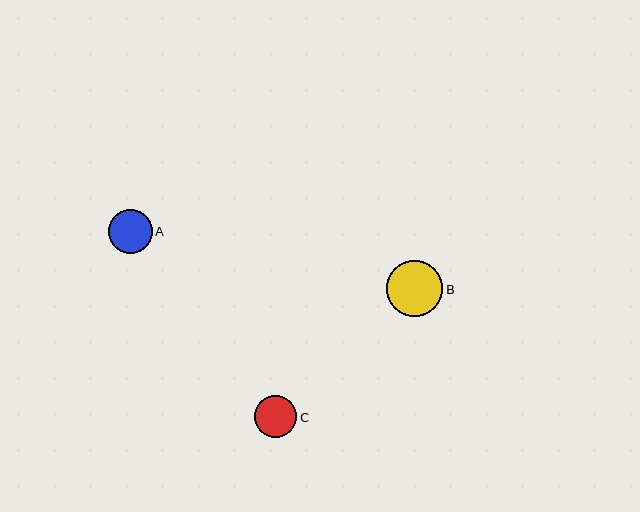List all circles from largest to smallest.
From largest to smallest: B, A, C.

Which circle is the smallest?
Circle C is the smallest with a size of approximately 42 pixels.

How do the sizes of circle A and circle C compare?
Circle A and circle C are approximately the same size.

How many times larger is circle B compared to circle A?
Circle B is approximately 1.3 times the size of circle A.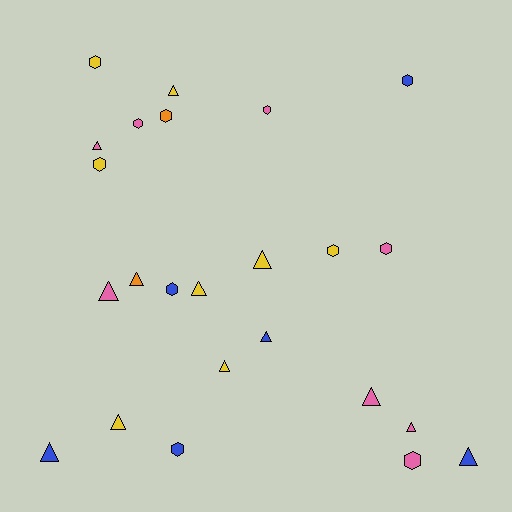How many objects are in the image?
There are 24 objects.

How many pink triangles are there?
There are 4 pink triangles.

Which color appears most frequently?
Pink, with 8 objects.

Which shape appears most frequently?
Triangle, with 13 objects.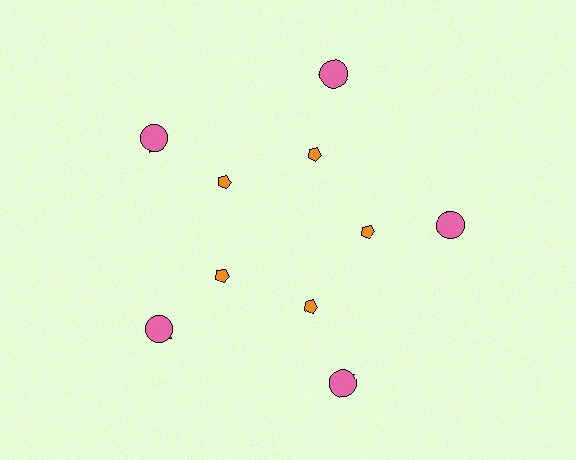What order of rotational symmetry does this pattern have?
This pattern has 5-fold rotational symmetry.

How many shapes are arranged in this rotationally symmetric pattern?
There are 15 shapes, arranged in 5 groups of 3.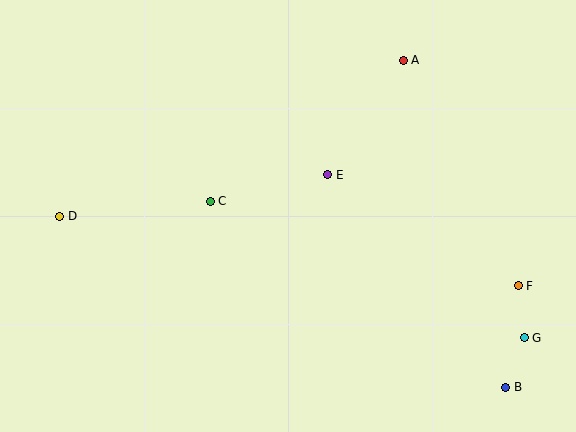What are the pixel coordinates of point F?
Point F is at (518, 286).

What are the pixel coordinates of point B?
Point B is at (506, 387).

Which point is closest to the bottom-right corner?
Point B is closest to the bottom-right corner.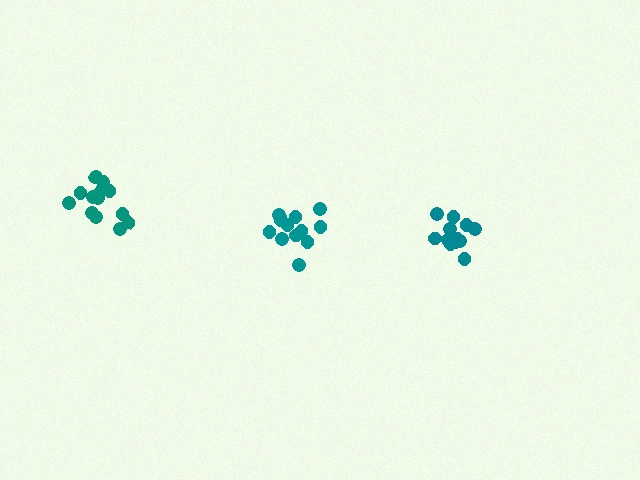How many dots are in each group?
Group 1: 12 dots, Group 2: 13 dots, Group 3: 14 dots (39 total).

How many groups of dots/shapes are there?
There are 3 groups.